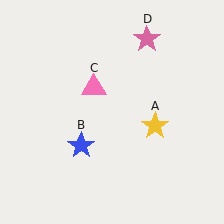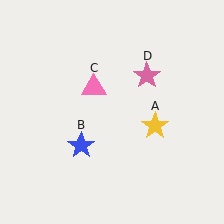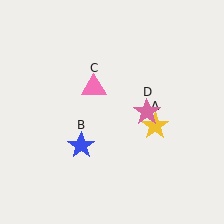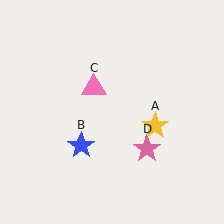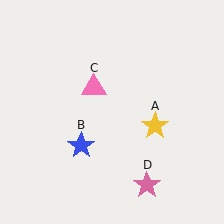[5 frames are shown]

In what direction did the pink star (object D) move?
The pink star (object D) moved down.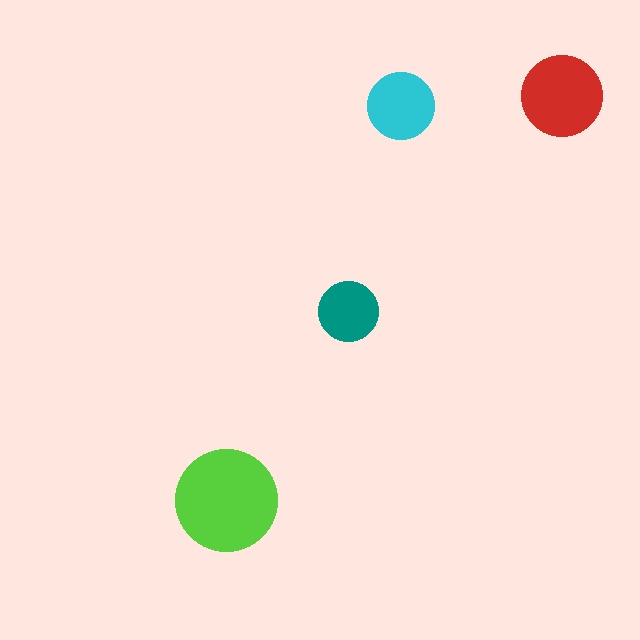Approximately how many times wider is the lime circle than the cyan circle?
About 1.5 times wider.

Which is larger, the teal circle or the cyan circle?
The cyan one.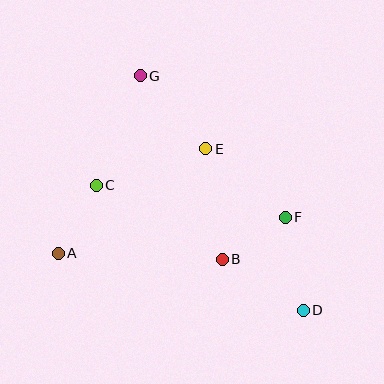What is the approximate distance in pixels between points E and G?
The distance between E and G is approximately 98 pixels.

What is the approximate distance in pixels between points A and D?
The distance between A and D is approximately 252 pixels.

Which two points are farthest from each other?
Points D and G are farthest from each other.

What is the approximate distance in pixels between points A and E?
The distance between A and E is approximately 181 pixels.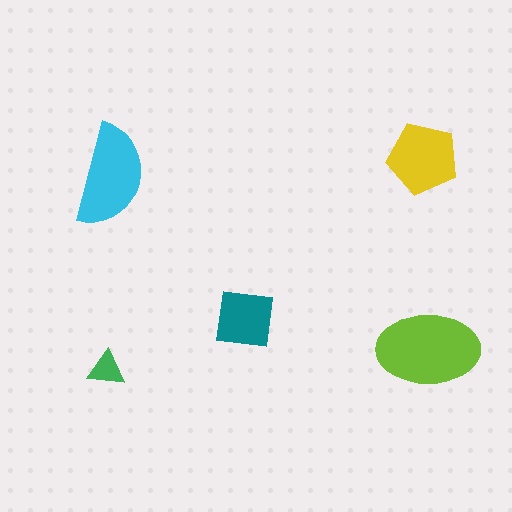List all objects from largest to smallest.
The lime ellipse, the cyan semicircle, the yellow pentagon, the teal square, the green triangle.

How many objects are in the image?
There are 5 objects in the image.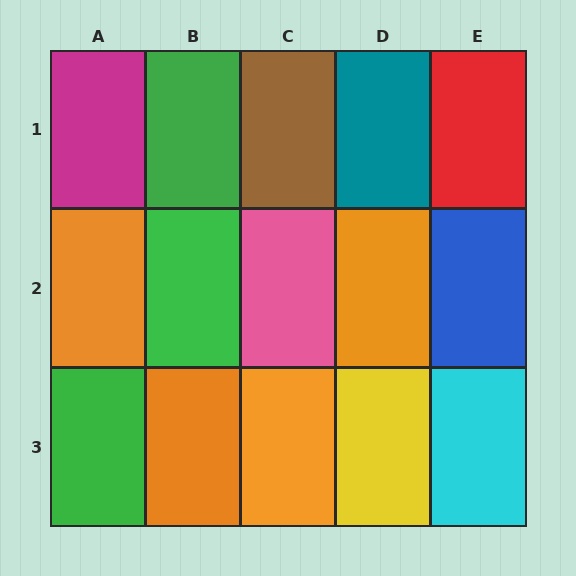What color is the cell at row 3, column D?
Yellow.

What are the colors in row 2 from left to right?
Orange, green, pink, orange, blue.